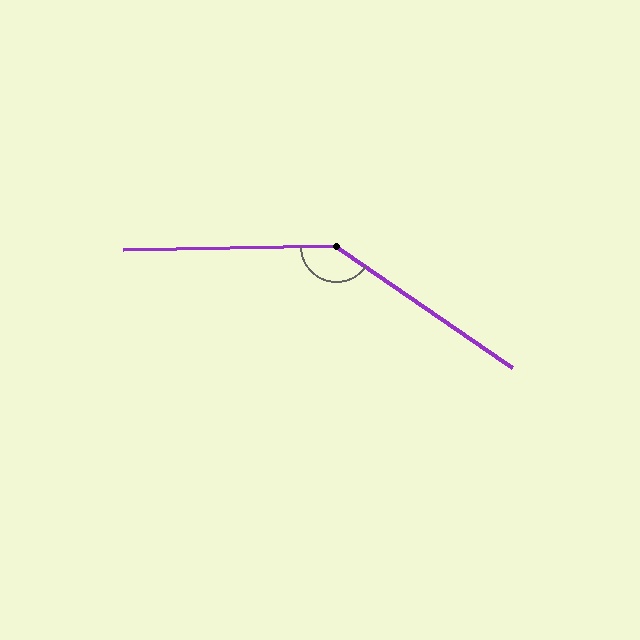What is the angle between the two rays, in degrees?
Approximately 144 degrees.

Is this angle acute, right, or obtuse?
It is obtuse.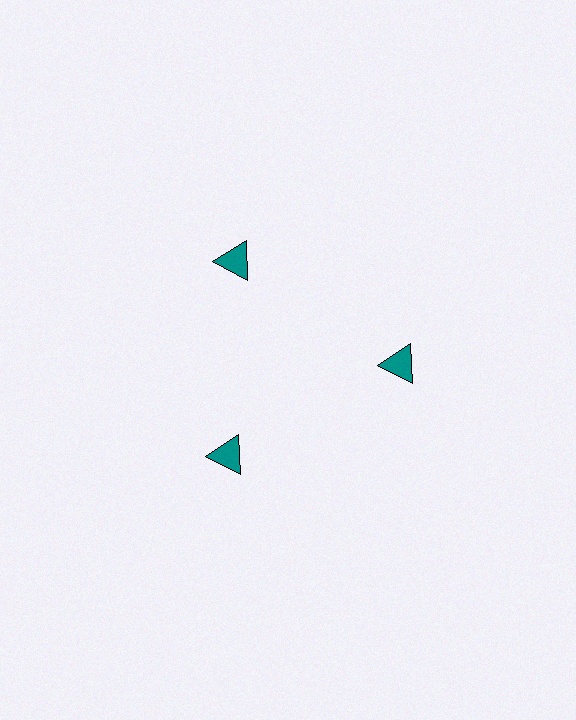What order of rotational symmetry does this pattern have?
This pattern has 3-fold rotational symmetry.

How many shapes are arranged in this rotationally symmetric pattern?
There are 3 shapes, arranged in 3 groups of 1.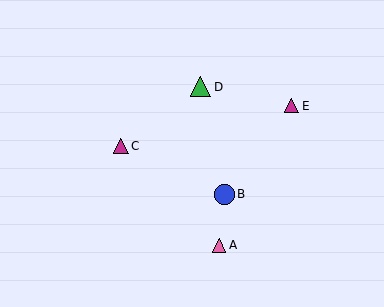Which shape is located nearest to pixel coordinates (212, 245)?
The pink triangle (labeled A) at (219, 245) is nearest to that location.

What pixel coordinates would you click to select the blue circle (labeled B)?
Click at (224, 194) to select the blue circle B.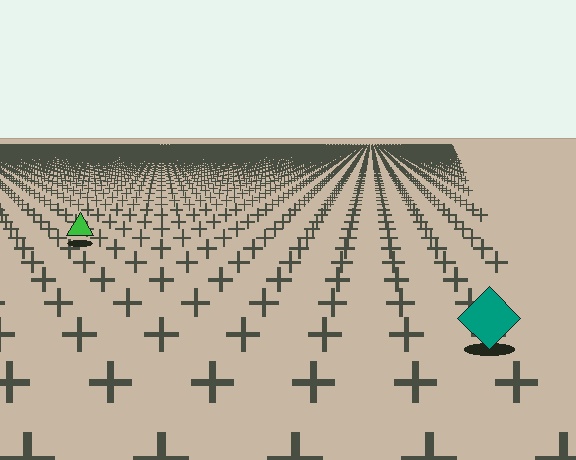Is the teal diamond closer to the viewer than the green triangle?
Yes. The teal diamond is closer — you can tell from the texture gradient: the ground texture is coarser near it.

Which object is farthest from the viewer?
The green triangle is farthest from the viewer. It appears smaller and the ground texture around it is denser.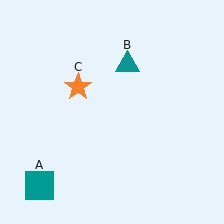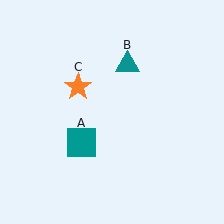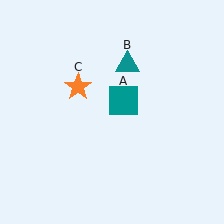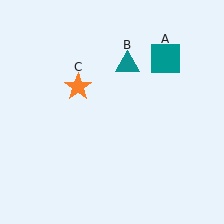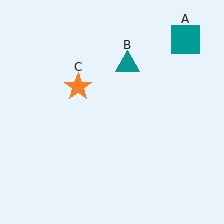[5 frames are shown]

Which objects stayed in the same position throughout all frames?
Teal triangle (object B) and orange star (object C) remained stationary.